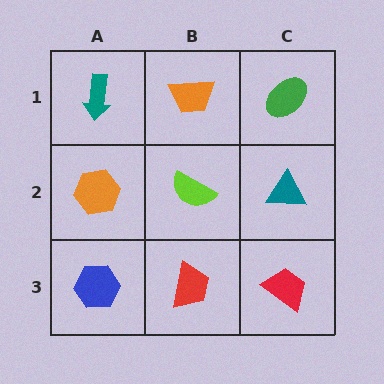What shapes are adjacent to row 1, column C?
A teal triangle (row 2, column C), an orange trapezoid (row 1, column B).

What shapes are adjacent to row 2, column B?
An orange trapezoid (row 1, column B), a red trapezoid (row 3, column B), an orange hexagon (row 2, column A), a teal triangle (row 2, column C).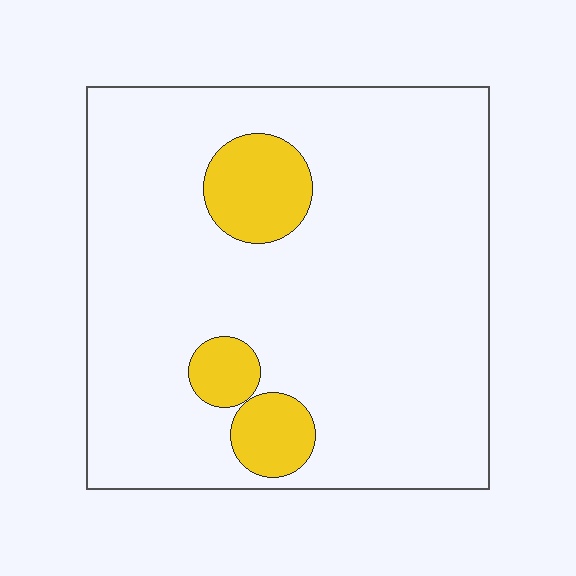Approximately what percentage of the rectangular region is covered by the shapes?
Approximately 10%.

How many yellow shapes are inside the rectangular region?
3.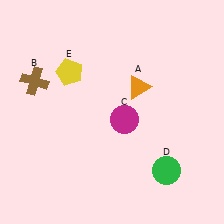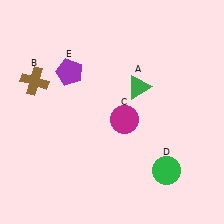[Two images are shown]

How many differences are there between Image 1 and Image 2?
There are 2 differences between the two images.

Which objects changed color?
A changed from orange to green. E changed from yellow to purple.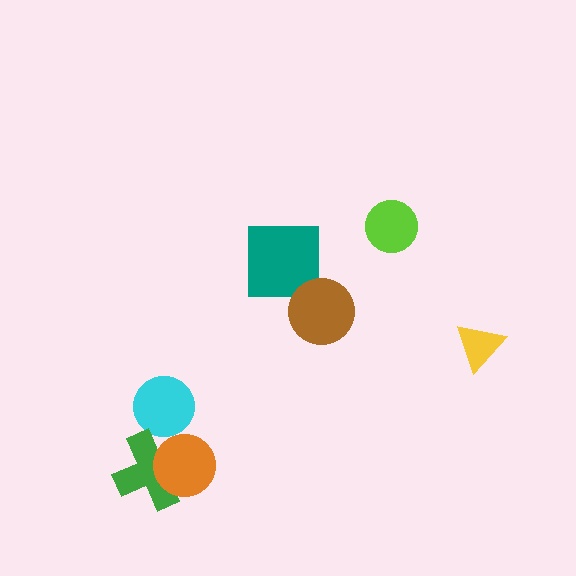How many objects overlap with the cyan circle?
0 objects overlap with the cyan circle.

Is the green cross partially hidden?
Yes, it is partially covered by another shape.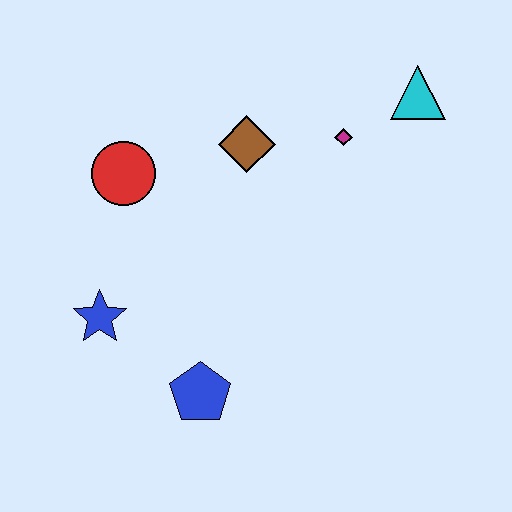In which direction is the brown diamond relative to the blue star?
The brown diamond is above the blue star.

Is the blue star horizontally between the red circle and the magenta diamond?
No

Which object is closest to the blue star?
The blue pentagon is closest to the blue star.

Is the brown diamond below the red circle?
No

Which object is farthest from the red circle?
The cyan triangle is farthest from the red circle.